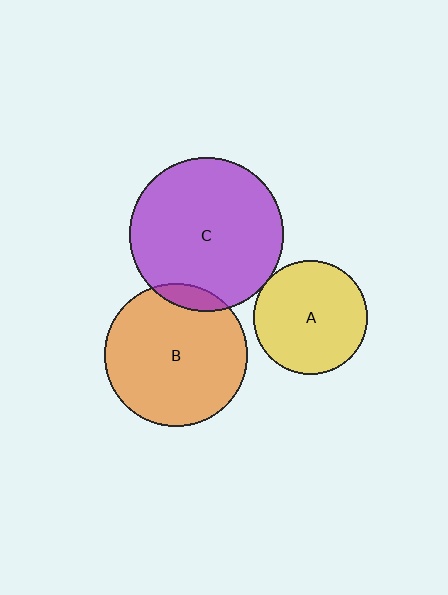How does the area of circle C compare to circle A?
Approximately 1.8 times.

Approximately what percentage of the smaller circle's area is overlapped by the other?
Approximately 5%.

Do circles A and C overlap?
Yes.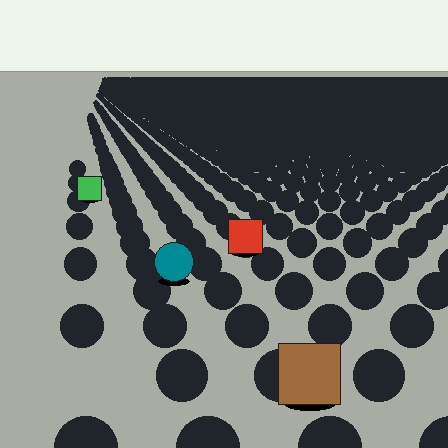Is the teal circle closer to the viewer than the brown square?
No. The brown square is closer — you can tell from the texture gradient: the ground texture is coarser near it.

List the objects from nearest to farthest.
From nearest to farthest: the brown square, the teal circle, the red square, the green square.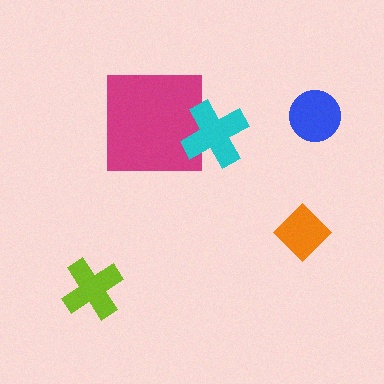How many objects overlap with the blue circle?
0 objects overlap with the blue circle.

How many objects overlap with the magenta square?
1 object overlaps with the magenta square.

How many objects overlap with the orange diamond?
0 objects overlap with the orange diamond.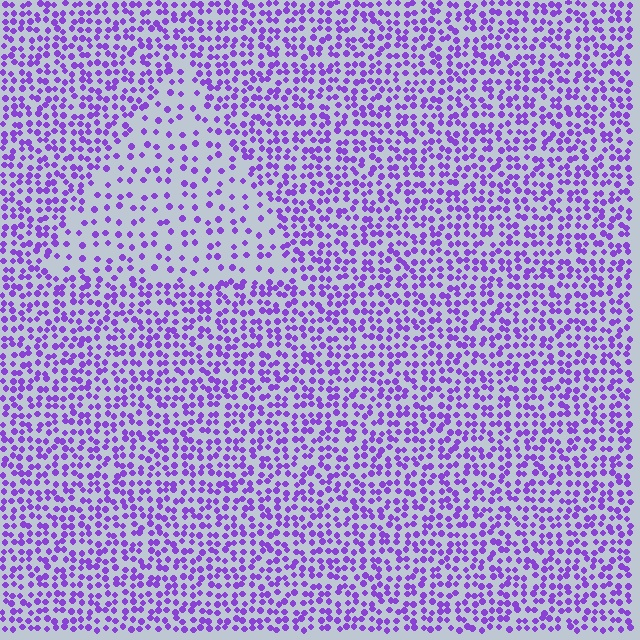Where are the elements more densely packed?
The elements are more densely packed outside the triangle boundary.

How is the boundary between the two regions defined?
The boundary is defined by a change in element density (approximately 2.2x ratio). All elements are the same color, size, and shape.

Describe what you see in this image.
The image contains small purple elements arranged at two different densities. A triangle-shaped region is visible where the elements are less densely packed than the surrounding area.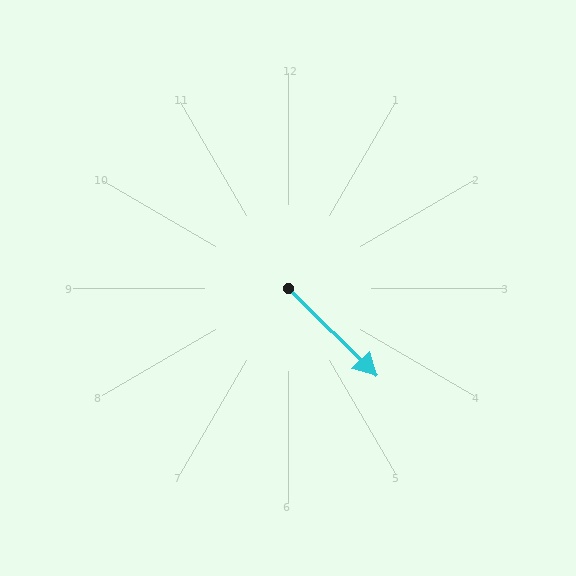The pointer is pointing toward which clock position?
Roughly 4 o'clock.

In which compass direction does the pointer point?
Southeast.